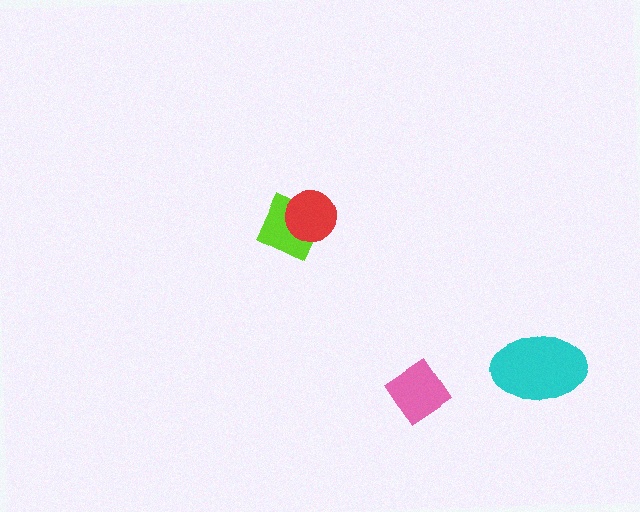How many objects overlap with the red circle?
1 object overlaps with the red circle.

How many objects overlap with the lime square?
1 object overlaps with the lime square.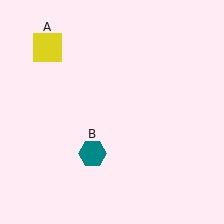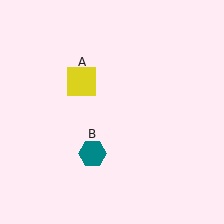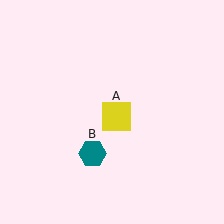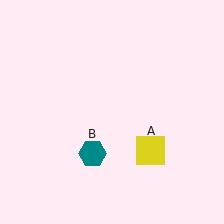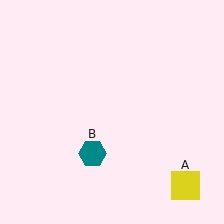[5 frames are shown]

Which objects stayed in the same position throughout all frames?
Teal hexagon (object B) remained stationary.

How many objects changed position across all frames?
1 object changed position: yellow square (object A).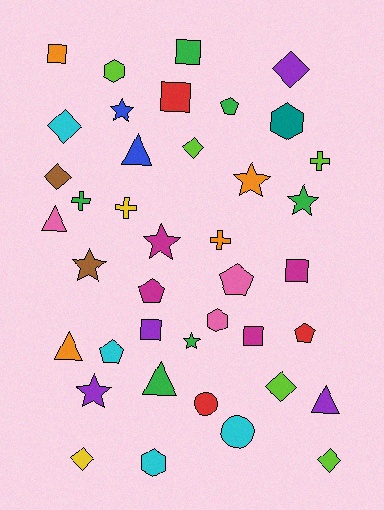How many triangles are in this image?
There are 5 triangles.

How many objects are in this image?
There are 40 objects.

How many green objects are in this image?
There are 6 green objects.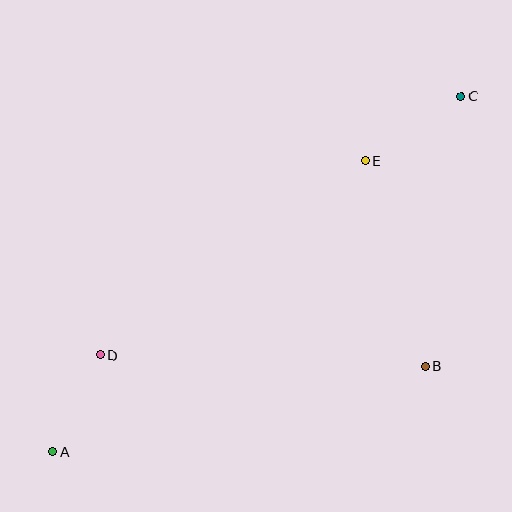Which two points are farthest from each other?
Points A and C are farthest from each other.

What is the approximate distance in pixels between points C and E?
The distance between C and E is approximately 116 pixels.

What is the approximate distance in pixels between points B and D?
The distance between B and D is approximately 325 pixels.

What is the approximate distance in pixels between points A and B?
The distance between A and B is approximately 382 pixels.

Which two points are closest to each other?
Points A and D are closest to each other.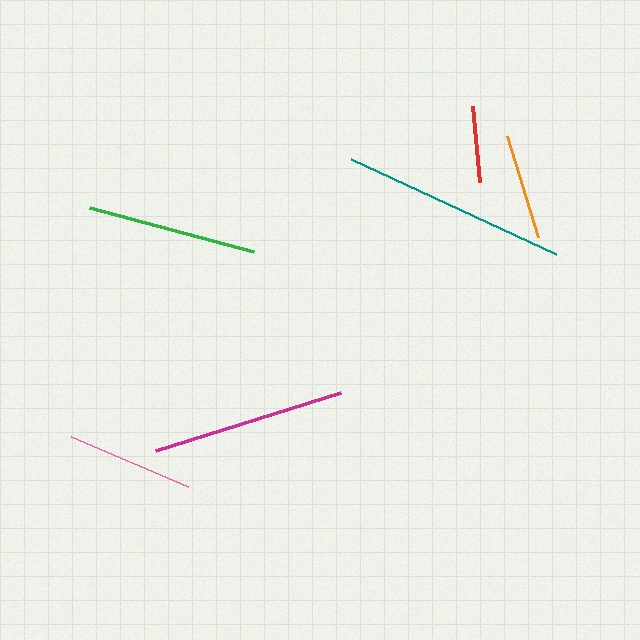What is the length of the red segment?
The red segment is approximately 76 pixels long.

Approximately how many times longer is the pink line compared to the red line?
The pink line is approximately 1.7 times the length of the red line.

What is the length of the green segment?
The green segment is approximately 170 pixels long.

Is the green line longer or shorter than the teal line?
The teal line is longer than the green line.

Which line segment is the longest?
The teal line is the longest at approximately 226 pixels.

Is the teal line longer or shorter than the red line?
The teal line is longer than the red line.